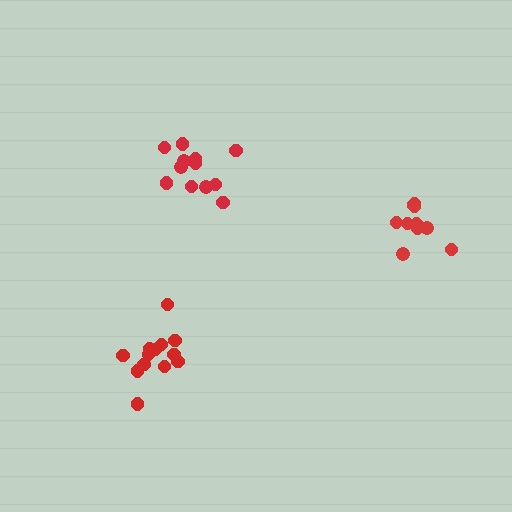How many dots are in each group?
Group 1: 10 dots, Group 2: 12 dots, Group 3: 13 dots (35 total).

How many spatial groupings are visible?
There are 3 spatial groupings.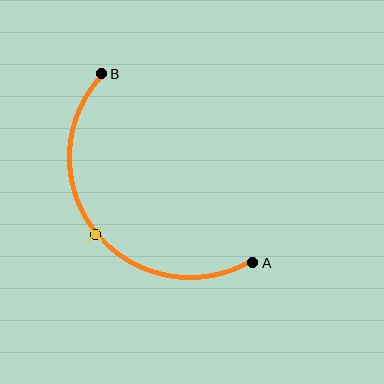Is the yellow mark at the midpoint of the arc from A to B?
Yes. The yellow mark lies on the arc at equal arc-length from both A and B — it is the arc midpoint.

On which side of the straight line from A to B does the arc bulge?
The arc bulges below and to the left of the straight line connecting A and B.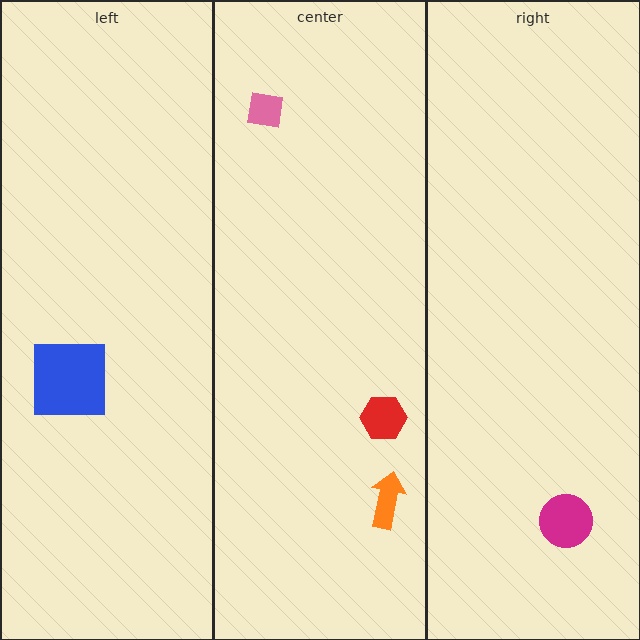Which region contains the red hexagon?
The center region.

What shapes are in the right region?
The magenta circle.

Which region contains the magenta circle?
The right region.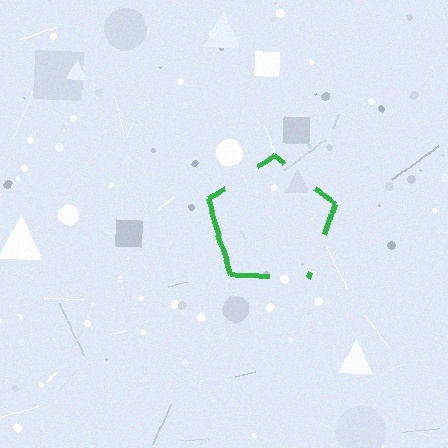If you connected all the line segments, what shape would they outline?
They would outline a pentagon.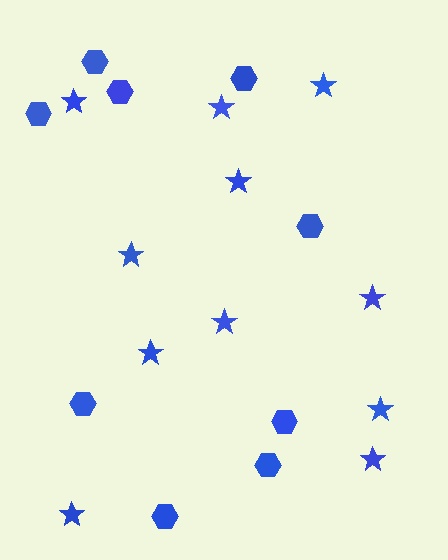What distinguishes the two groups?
There are 2 groups: one group of hexagons (9) and one group of stars (11).